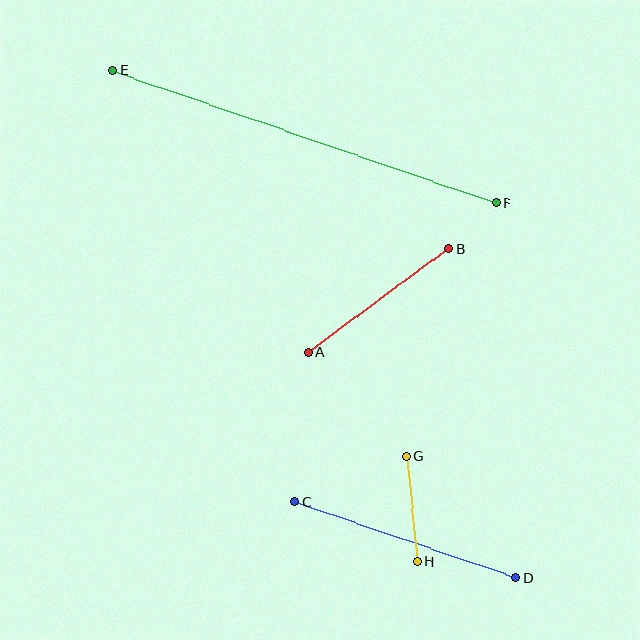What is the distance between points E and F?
The distance is approximately 405 pixels.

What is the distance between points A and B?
The distance is approximately 175 pixels.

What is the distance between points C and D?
The distance is approximately 234 pixels.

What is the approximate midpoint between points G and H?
The midpoint is at approximately (412, 509) pixels.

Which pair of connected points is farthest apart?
Points E and F are farthest apart.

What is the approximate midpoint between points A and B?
The midpoint is at approximately (378, 300) pixels.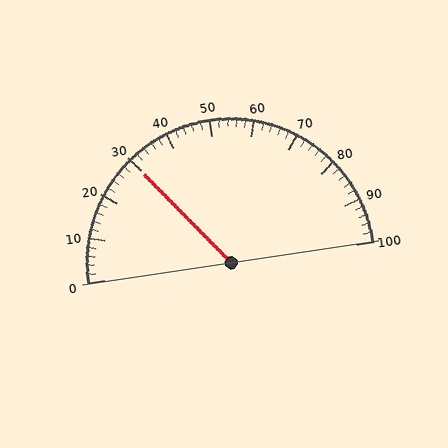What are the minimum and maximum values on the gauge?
The gauge ranges from 0 to 100.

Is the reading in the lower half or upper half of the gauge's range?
The reading is in the lower half of the range (0 to 100).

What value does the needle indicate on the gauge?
The needle indicates approximately 30.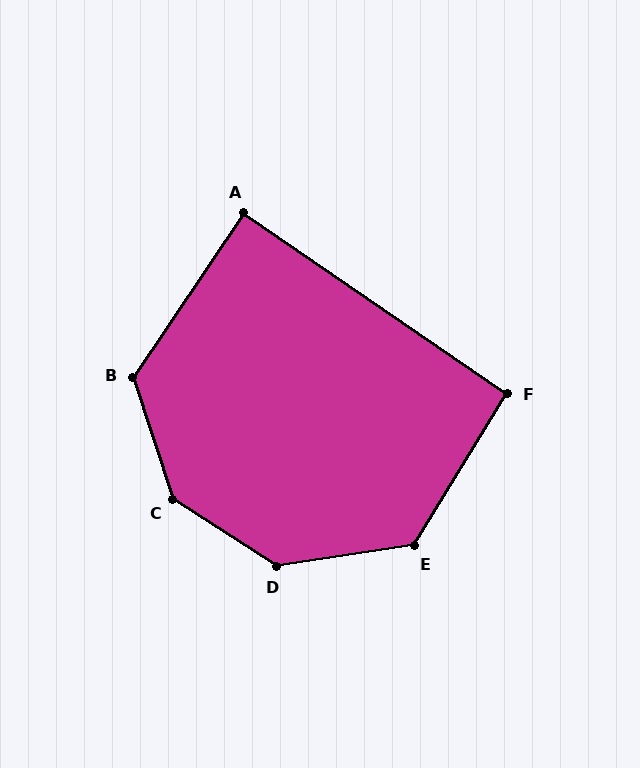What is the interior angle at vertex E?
Approximately 130 degrees (obtuse).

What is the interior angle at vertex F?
Approximately 93 degrees (approximately right).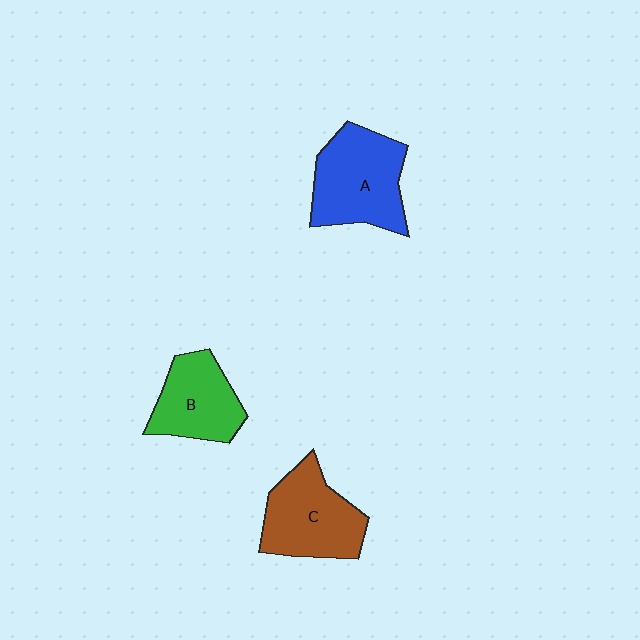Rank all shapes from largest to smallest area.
From largest to smallest: A (blue), C (brown), B (green).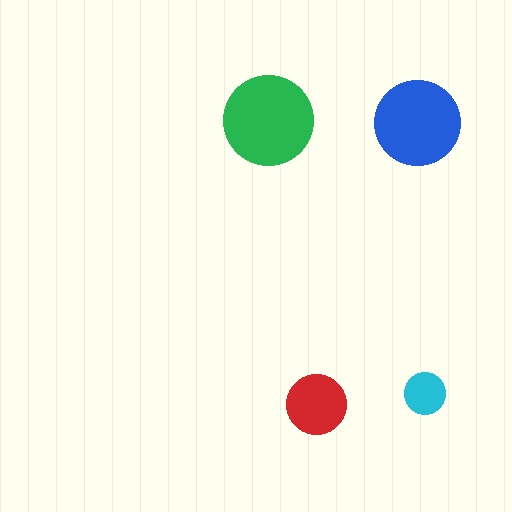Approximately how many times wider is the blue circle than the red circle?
About 1.5 times wider.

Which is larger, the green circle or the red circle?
The green one.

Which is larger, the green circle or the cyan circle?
The green one.